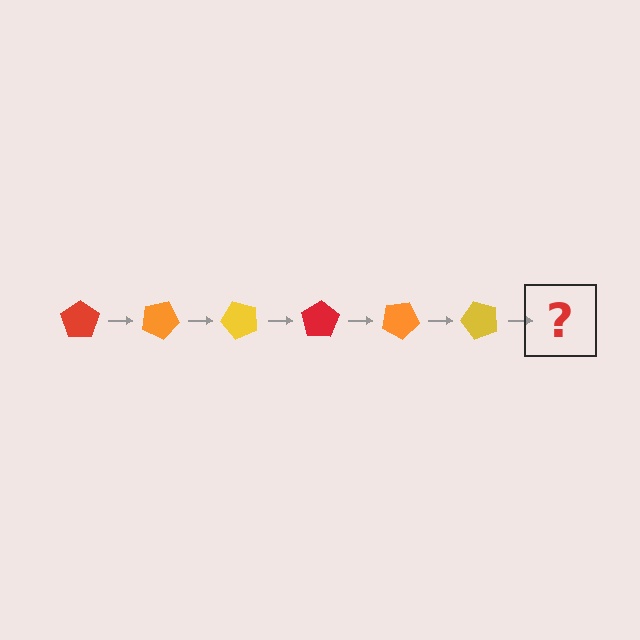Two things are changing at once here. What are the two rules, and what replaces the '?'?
The two rules are that it rotates 25 degrees each step and the color cycles through red, orange, and yellow. The '?' should be a red pentagon, rotated 150 degrees from the start.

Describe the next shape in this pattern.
It should be a red pentagon, rotated 150 degrees from the start.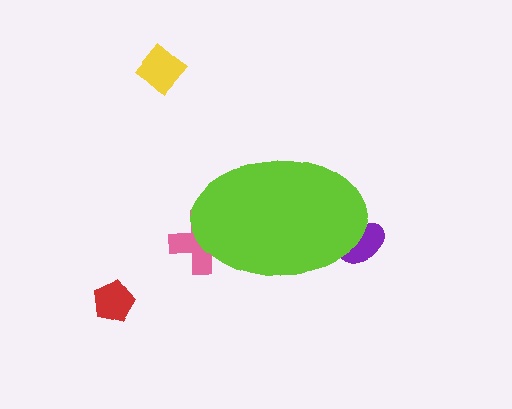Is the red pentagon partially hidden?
No, the red pentagon is fully visible.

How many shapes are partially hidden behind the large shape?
2 shapes are partially hidden.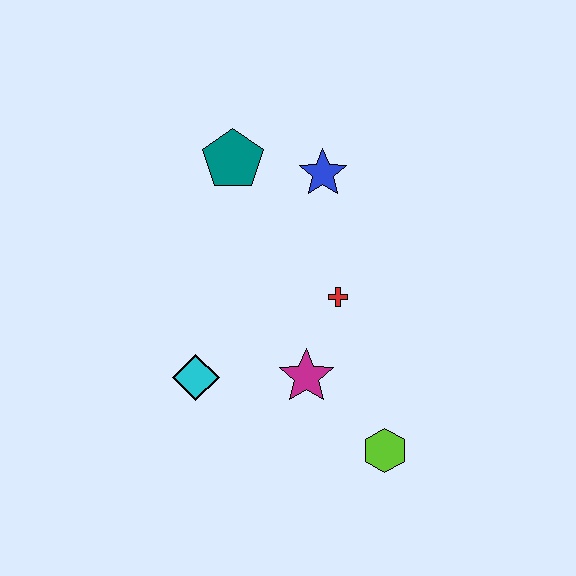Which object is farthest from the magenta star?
The teal pentagon is farthest from the magenta star.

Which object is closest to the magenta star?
The red cross is closest to the magenta star.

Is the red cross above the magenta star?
Yes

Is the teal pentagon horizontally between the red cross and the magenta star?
No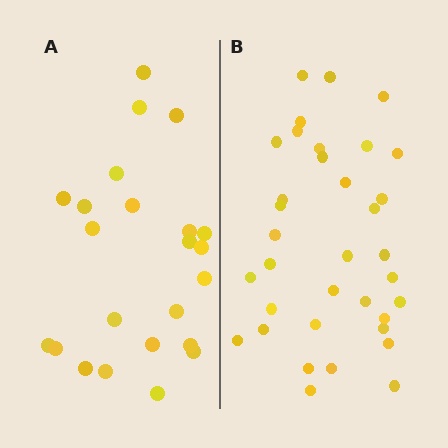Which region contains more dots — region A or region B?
Region B (the right region) has more dots.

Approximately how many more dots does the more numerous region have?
Region B has roughly 12 or so more dots than region A.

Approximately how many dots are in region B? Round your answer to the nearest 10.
About 40 dots. (The exact count is 35, which rounds to 40.)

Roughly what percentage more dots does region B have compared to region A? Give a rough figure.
About 50% more.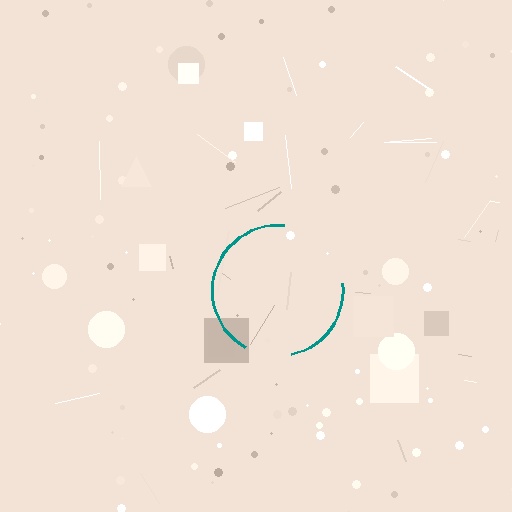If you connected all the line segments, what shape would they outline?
They would outline a circle.